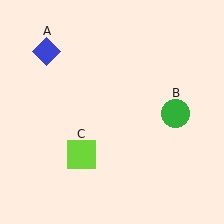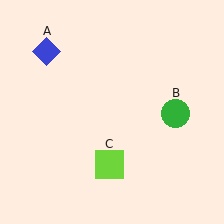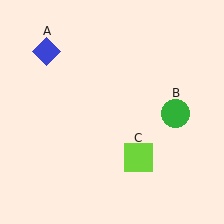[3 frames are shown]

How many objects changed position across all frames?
1 object changed position: lime square (object C).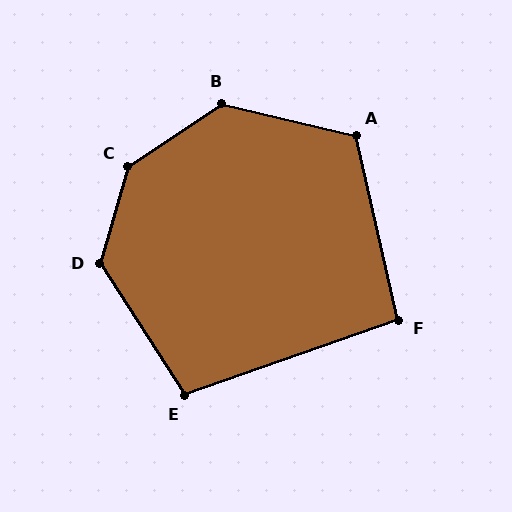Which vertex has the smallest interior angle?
F, at approximately 96 degrees.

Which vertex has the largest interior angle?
C, at approximately 140 degrees.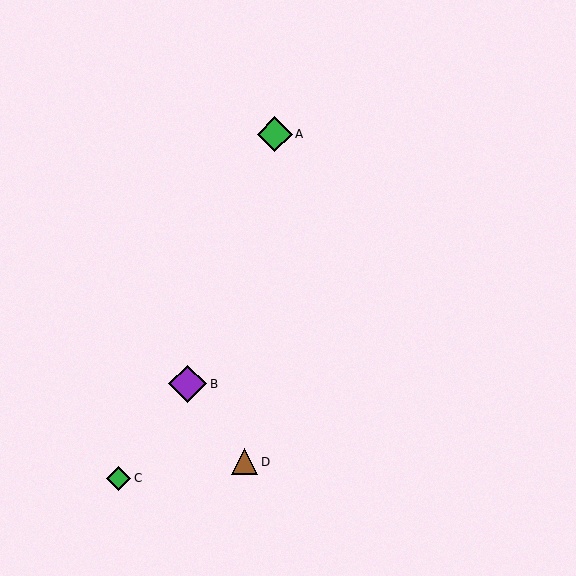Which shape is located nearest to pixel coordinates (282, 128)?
The green diamond (labeled A) at (275, 134) is nearest to that location.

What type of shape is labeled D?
Shape D is a brown triangle.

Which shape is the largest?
The purple diamond (labeled B) is the largest.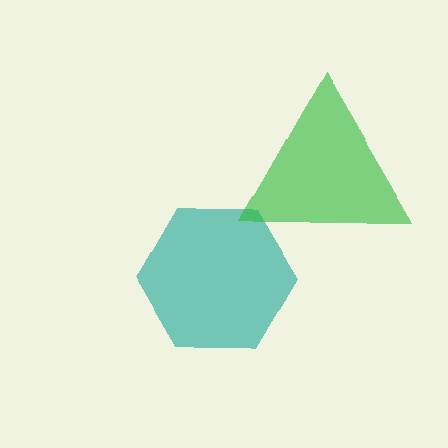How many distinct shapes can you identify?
There are 2 distinct shapes: a teal hexagon, a green triangle.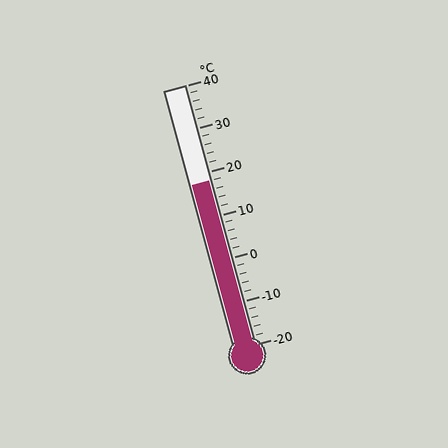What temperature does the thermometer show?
The thermometer shows approximately 18°C.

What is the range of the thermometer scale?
The thermometer scale ranges from -20°C to 40°C.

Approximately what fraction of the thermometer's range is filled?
The thermometer is filled to approximately 65% of its range.